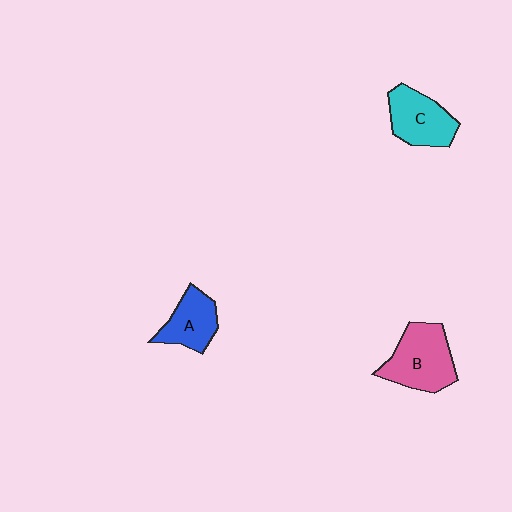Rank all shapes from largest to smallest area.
From largest to smallest: B (pink), C (cyan), A (blue).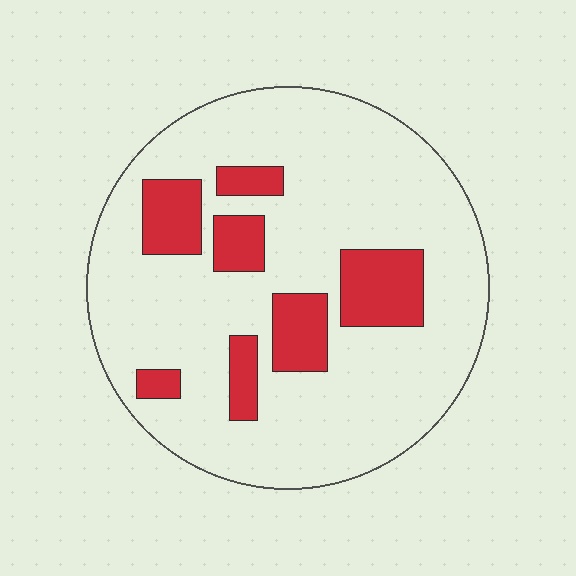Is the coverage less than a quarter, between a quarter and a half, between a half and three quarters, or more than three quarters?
Less than a quarter.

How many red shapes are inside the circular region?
7.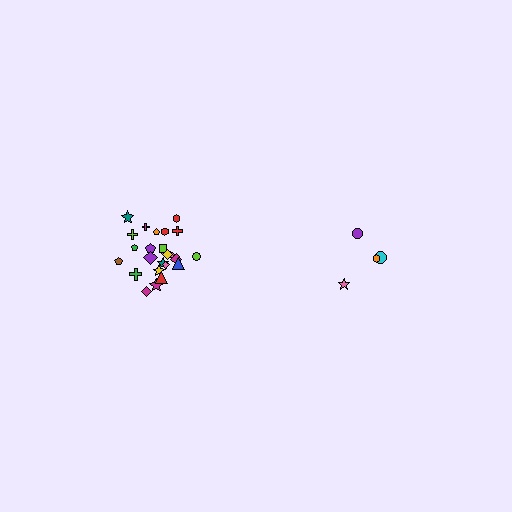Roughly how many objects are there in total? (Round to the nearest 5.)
Roughly 30 objects in total.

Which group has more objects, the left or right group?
The left group.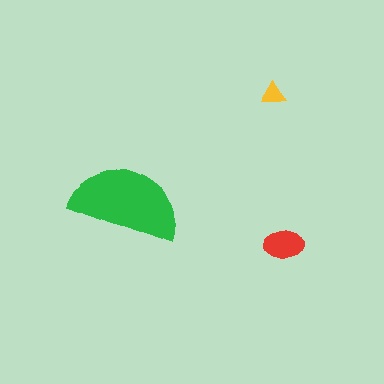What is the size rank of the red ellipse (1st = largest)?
2nd.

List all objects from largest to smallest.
The green semicircle, the red ellipse, the yellow triangle.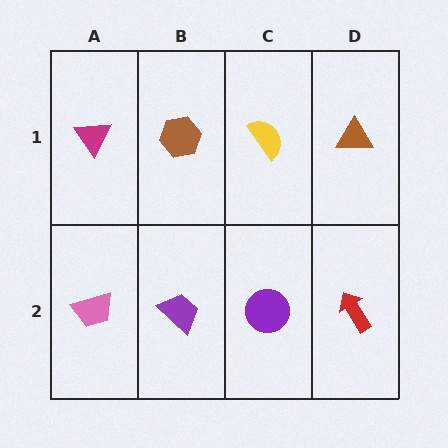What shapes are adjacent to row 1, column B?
A purple trapezoid (row 2, column B), a magenta triangle (row 1, column A), a yellow semicircle (row 1, column C).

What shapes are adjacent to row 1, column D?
A red arrow (row 2, column D), a yellow semicircle (row 1, column C).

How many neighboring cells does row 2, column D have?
2.